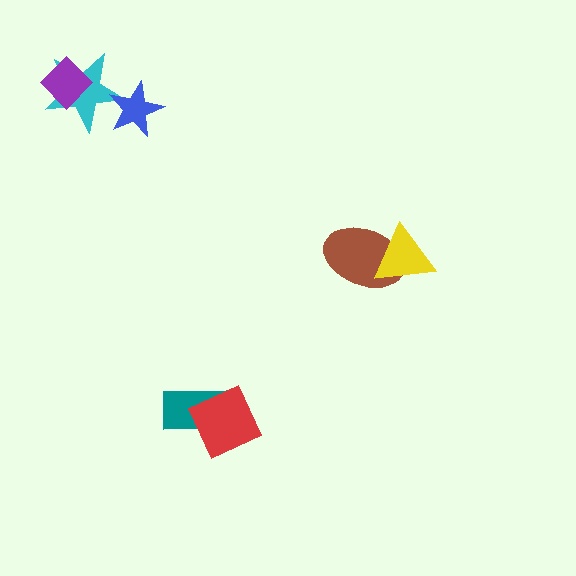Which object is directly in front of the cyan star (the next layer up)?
The purple diamond is directly in front of the cyan star.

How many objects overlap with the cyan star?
2 objects overlap with the cyan star.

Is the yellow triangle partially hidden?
No, no other shape covers it.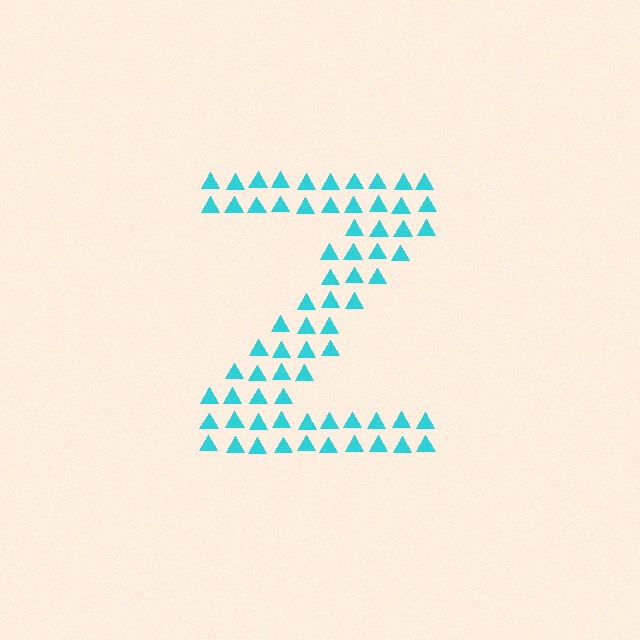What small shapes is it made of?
It is made of small triangles.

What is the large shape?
The large shape is the letter Z.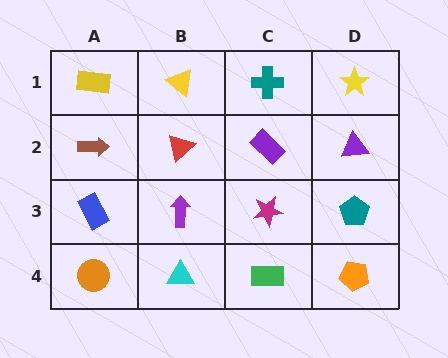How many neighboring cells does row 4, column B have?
3.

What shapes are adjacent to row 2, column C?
A teal cross (row 1, column C), a magenta star (row 3, column C), a red triangle (row 2, column B), a purple triangle (row 2, column D).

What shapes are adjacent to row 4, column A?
A blue rectangle (row 3, column A), a cyan triangle (row 4, column B).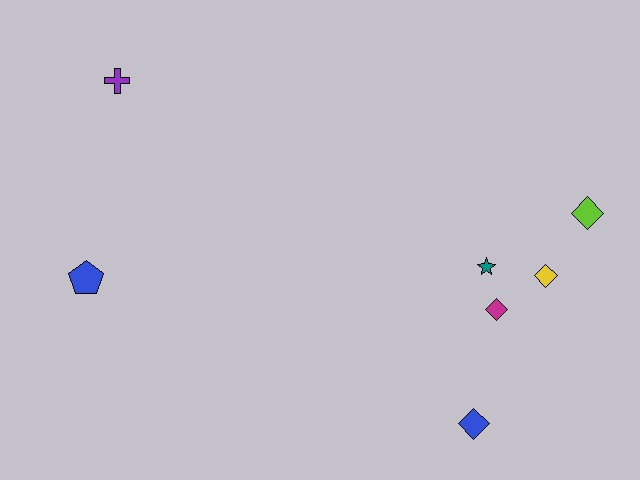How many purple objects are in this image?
There is 1 purple object.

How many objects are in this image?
There are 7 objects.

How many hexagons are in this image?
There are no hexagons.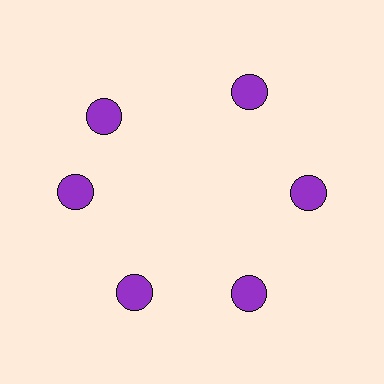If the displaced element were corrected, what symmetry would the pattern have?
It would have 6-fold rotational symmetry — the pattern would map onto itself every 60 degrees.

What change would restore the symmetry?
The symmetry would be restored by rotating it back into even spacing with its neighbors so that all 6 circles sit at equal angles and equal distance from the center.